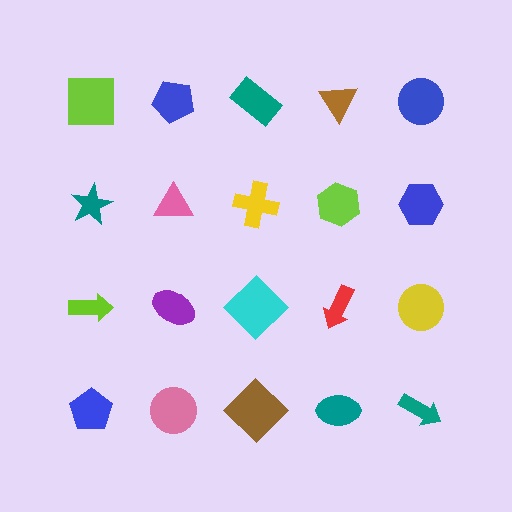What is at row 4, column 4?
A teal ellipse.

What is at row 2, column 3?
A yellow cross.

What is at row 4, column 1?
A blue pentagon.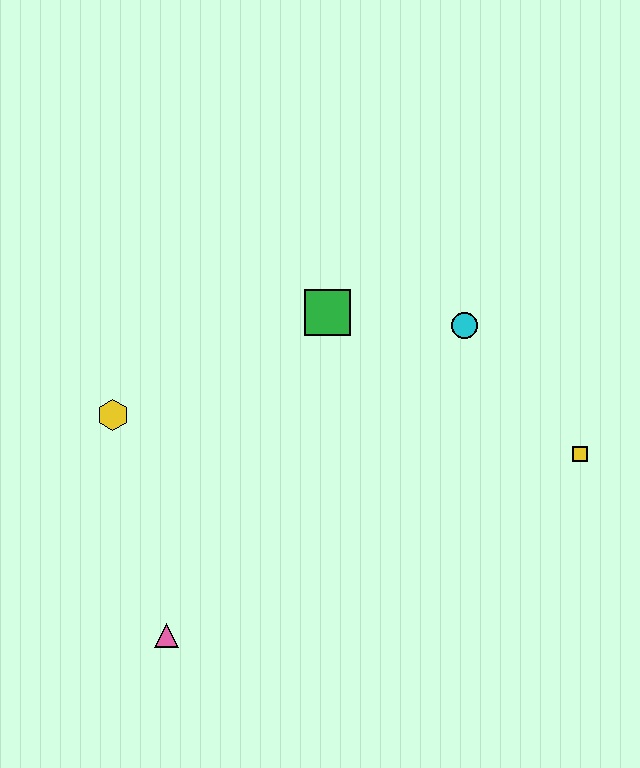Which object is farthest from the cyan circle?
The pink triangle is farthest from the cyan circle.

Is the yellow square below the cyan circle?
Yes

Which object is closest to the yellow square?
The cyan circle is closest to the yellow square.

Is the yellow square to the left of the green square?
No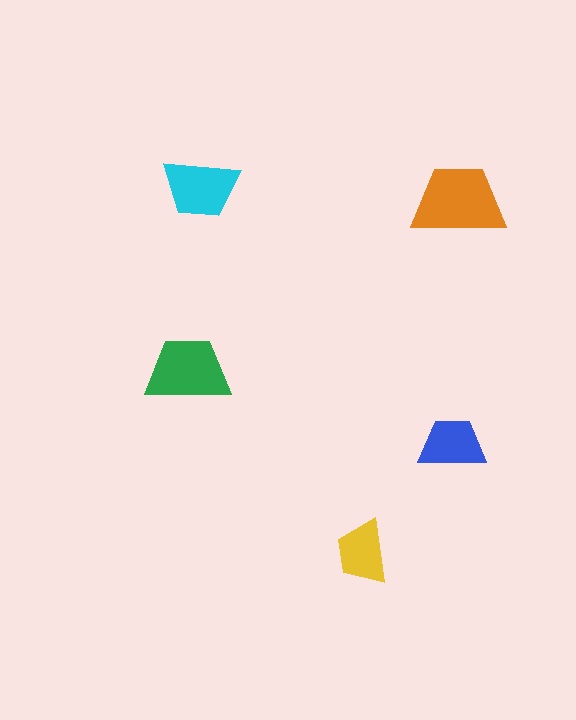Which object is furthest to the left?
The green trapezoid is leftmost.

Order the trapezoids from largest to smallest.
the orange one, the green one, the cyan one, the blue one, the yellow one.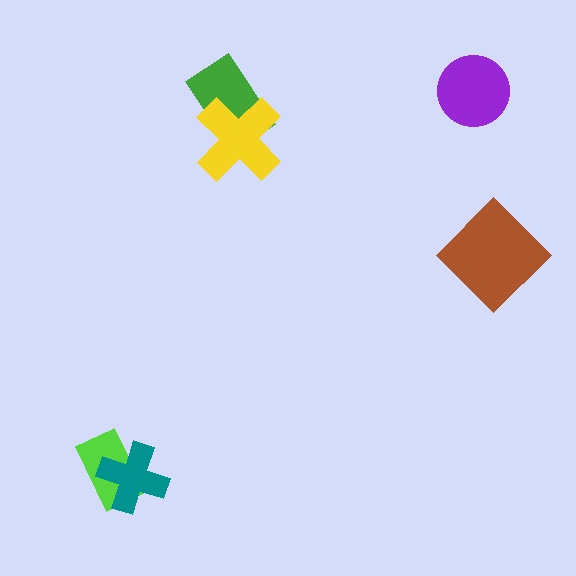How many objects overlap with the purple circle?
0 objects overlap with the purple circle.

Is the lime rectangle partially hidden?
Yes, it is partially covered by another shape.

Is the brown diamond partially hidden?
No, no other shape covers it.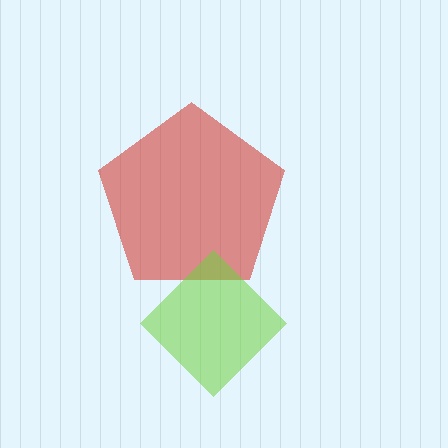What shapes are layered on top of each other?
The layered shapes are: a red pentagon, a lime diamond.